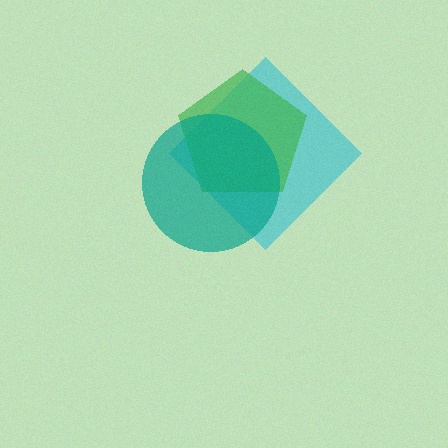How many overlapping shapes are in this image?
There are 3 overlapping shapes in the image.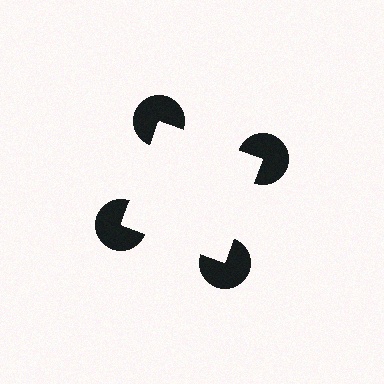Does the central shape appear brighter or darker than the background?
It typically appears slightly brighter than the background, even though no actual brightness change is drawn.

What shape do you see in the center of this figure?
An illusory square — its edges are inferred from the aligned wedge cuts in the pac-man discs, not physically drawn.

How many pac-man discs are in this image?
There are 4 — one at each vertex of the illusory square.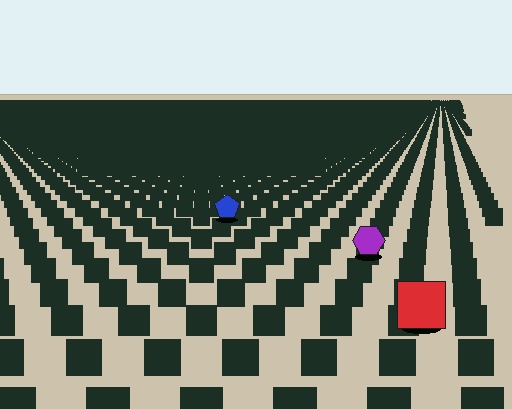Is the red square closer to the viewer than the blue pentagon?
Yes. The red square is closer — you can tell from the texture gradient: the ground texture is coarser near it.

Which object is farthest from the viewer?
The blue pentagon is farthest from the viewer. It appears smaller and the ground texture around it is denser.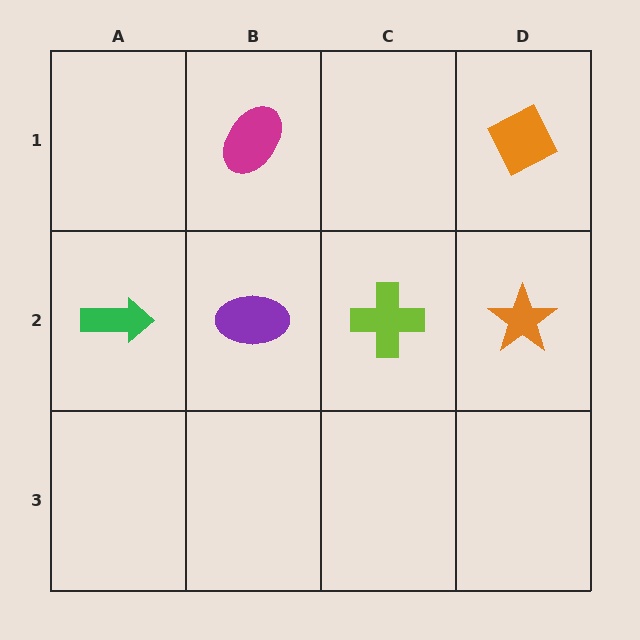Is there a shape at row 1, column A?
No, that cell is empty.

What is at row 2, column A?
A green arrow.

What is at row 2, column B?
A purple ellipse.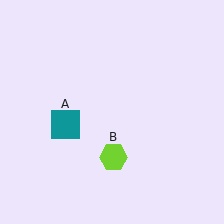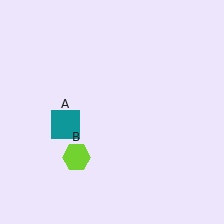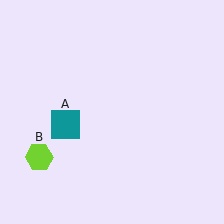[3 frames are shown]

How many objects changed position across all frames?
1 object changed position: lime hexagon (object B).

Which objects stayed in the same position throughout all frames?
Teal square (object A) remained stationary.